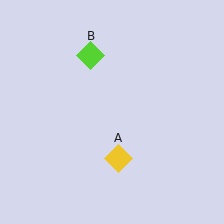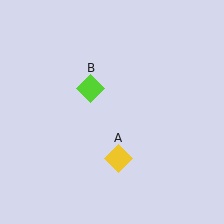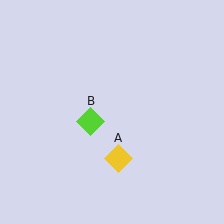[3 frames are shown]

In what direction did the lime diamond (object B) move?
The lime diamond (object B) moved down.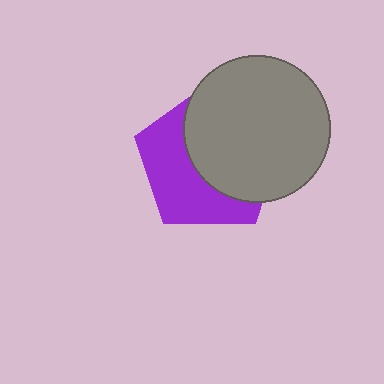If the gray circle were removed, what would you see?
You would see the complete purple pentagon.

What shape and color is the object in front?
The object in front is a gray circle.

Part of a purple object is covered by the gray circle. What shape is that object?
It is a pentagon.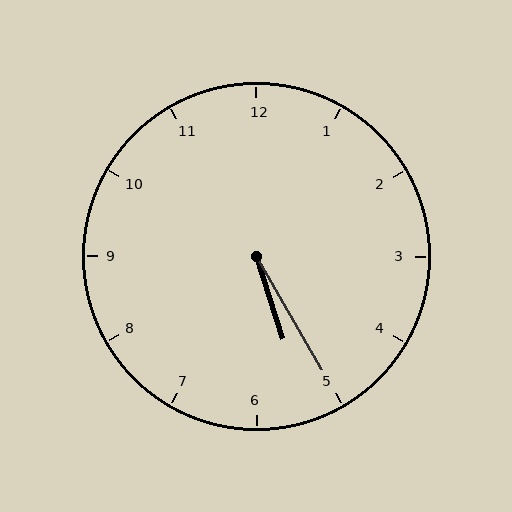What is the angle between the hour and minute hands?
Approximately 12 degrees.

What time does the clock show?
5:25.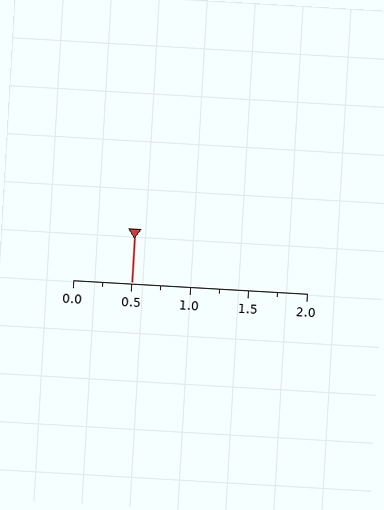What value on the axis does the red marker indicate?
The marker indicates approximately 0.5.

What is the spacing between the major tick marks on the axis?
The major ticks are spaced 0.5 apart.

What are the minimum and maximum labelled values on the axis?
The axis runs from 0.0 to 2.0.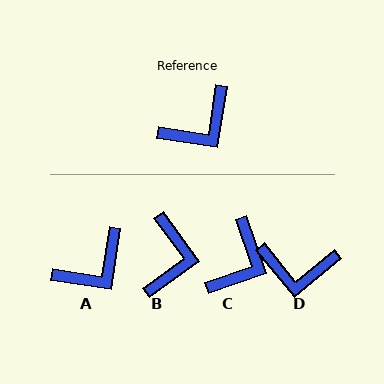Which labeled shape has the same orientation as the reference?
A.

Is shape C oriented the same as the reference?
No, it is off by about 27 degrees.